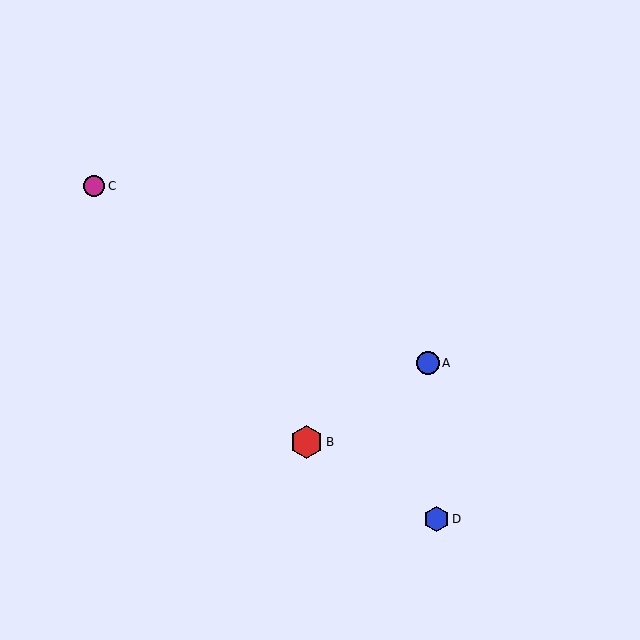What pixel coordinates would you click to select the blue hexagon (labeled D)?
Click at (436, 519) to select the blue hexagon D.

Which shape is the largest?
The red hexagon (labeled B) is the largest.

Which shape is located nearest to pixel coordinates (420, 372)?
The blue circle (labeled A) at (428, 363) is nearest to that location.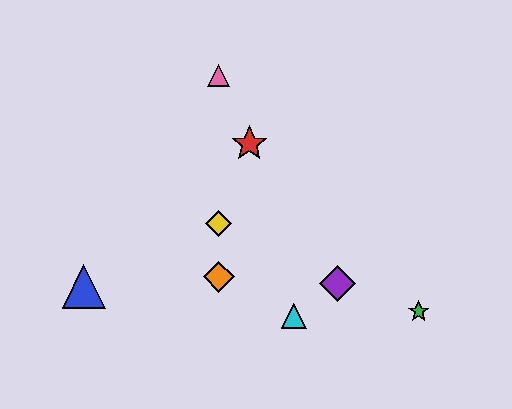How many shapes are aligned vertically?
3 shapes (the yellow diamond, the orange diamond, the pink triangle) are aligned vertically.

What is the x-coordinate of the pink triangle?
The pink triangle is at x≈219.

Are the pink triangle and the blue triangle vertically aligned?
No, the pink triangle is at x≈219 and the blue triangle is at x≈84.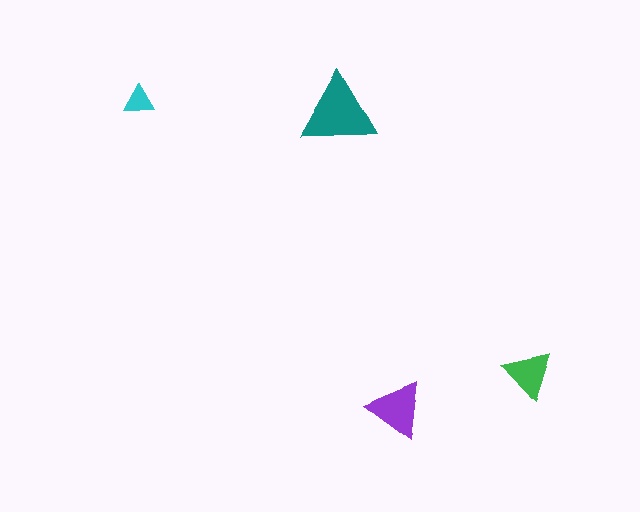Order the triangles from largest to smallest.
the teal one, the purple one, the green one, the cyan one.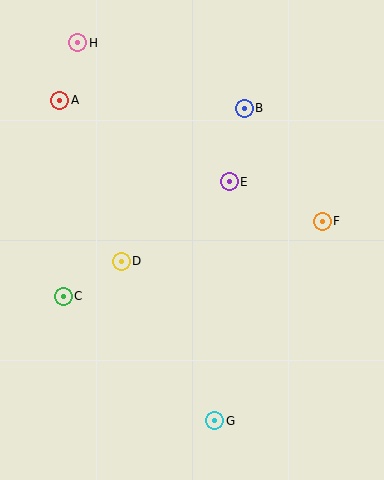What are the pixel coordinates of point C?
Point C is at (63, 296).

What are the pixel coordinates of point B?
Point B is at (244, 108).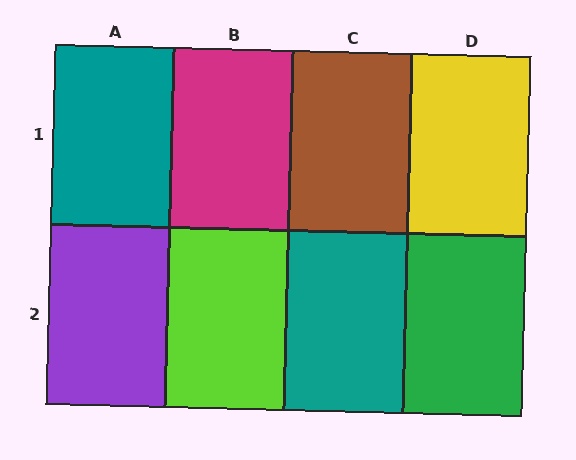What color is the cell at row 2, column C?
Teal.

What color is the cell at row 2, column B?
Lime.